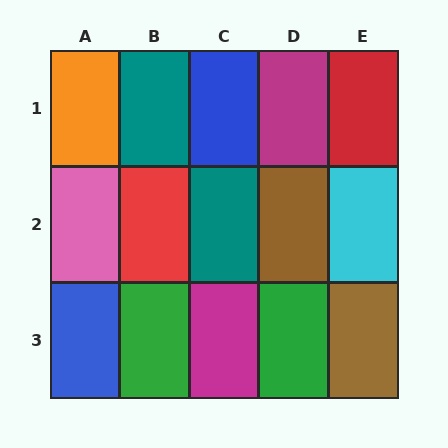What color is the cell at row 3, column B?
Green.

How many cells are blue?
2 cells are blue.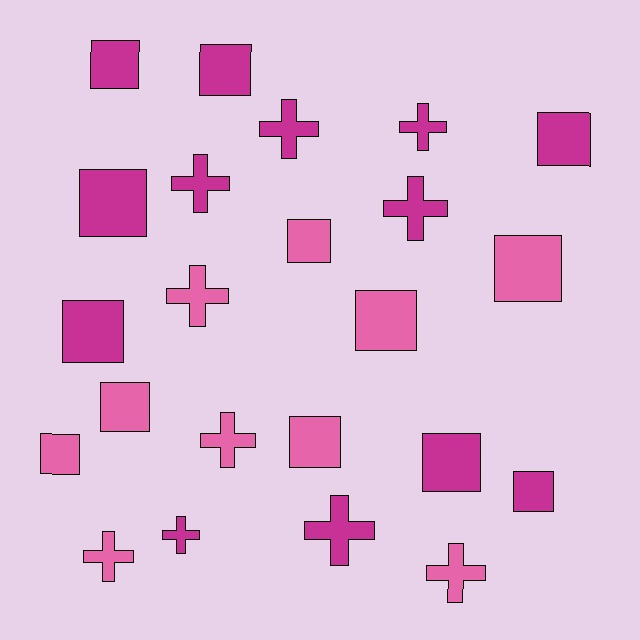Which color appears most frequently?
Magenta, with 13 objects.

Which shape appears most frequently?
Square, with 13 objects.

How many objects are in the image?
There are 23 objects.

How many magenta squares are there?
There are 7 magenta squares.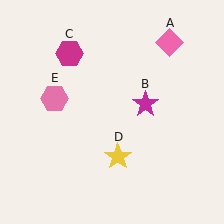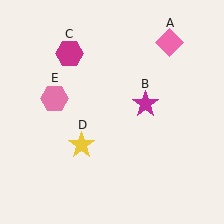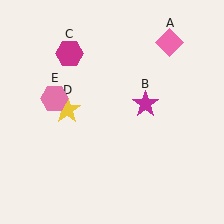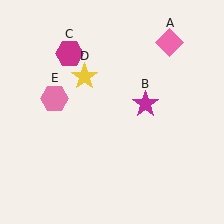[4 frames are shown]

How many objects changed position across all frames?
1 object changed position: yellow star (object D).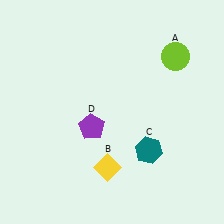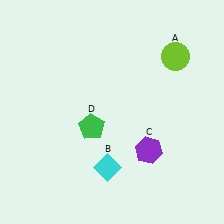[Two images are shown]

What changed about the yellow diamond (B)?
In Image 1, B is yellow. In Image 2, it changed to cyan.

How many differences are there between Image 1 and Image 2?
There are 3 differences between the two images.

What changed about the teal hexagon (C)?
In Image 1, C is teal. In Image 2, it changed to purple.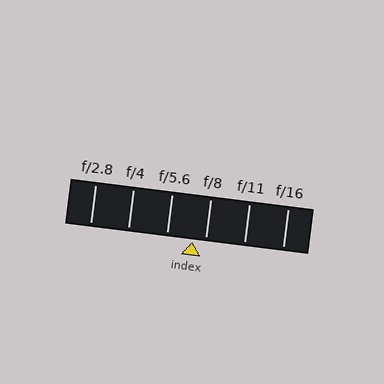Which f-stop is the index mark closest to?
The index mark is closest to f/8.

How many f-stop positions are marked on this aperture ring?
There are 6 f-stop positions marked.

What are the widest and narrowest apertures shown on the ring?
The widest aperture shown is f/2.8 and the narrowest is f/16.